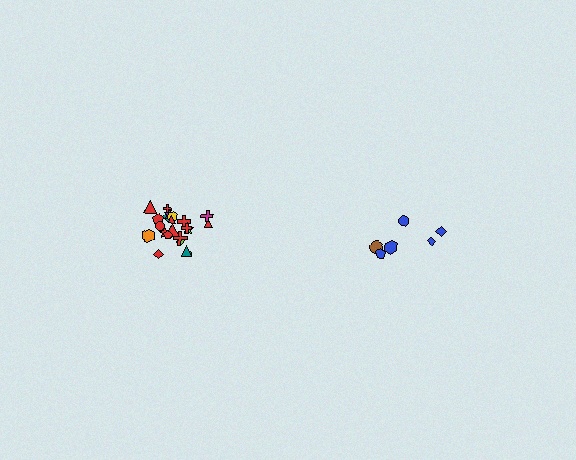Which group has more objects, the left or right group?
The left group.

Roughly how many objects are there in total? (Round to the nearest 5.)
Roughly 30 objects in total.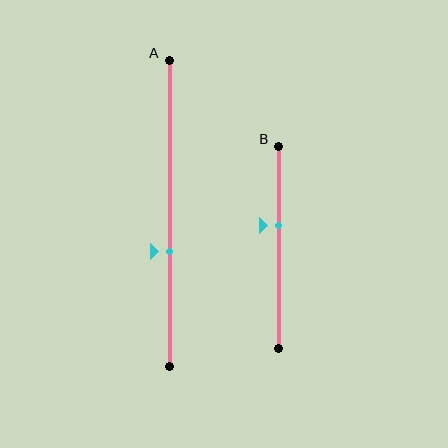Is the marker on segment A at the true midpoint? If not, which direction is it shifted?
No, the marker on segment A is shifted downward by about 12% of the segment length.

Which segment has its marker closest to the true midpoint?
Segment B has its marker closest to the true midpoint.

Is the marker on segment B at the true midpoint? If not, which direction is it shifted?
No, the marker on segment B is shifted upward by about 11% of the segment length.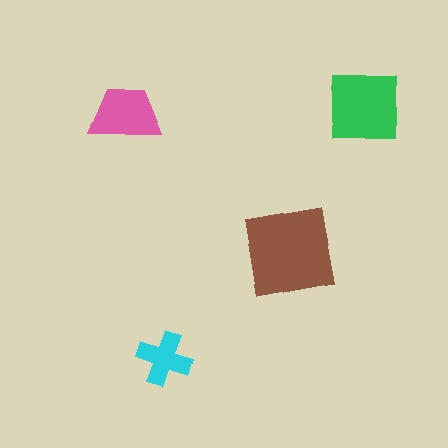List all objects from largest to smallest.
The brown square, the green square, the pink trapezoid, the cyan cross.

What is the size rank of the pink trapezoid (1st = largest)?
3rd.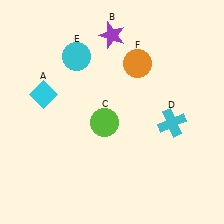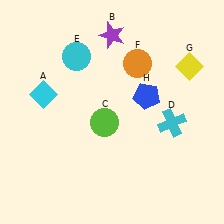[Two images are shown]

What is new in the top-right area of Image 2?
A blue pentagon (H) was added in the top-right area of Image 2.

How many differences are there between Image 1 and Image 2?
There are 2 differences between the two images.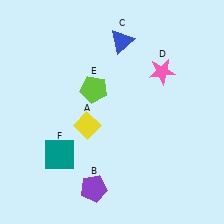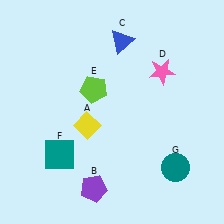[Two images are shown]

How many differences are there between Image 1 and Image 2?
There is 1 difference between the two images.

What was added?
A teal circle (G) was added in Image 2.